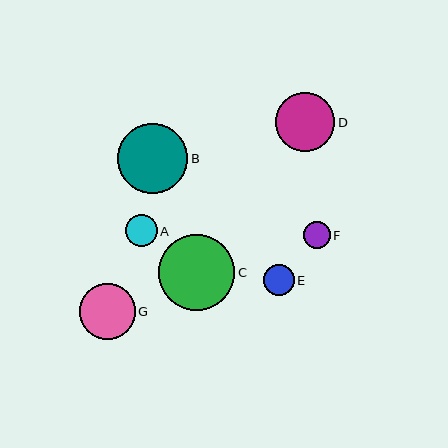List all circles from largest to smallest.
From largest to smallest: C, B, D, G, A, E, F.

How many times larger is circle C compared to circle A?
Circle C is approximately 2.4 times the size of circle A.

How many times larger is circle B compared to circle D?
Circle B is approximately 1.2 times the size of circle D.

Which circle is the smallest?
Circle F is the smallest with a size of approximately 27 pixels.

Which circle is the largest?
Circle C is the largest with a size of approximately 76 pixels.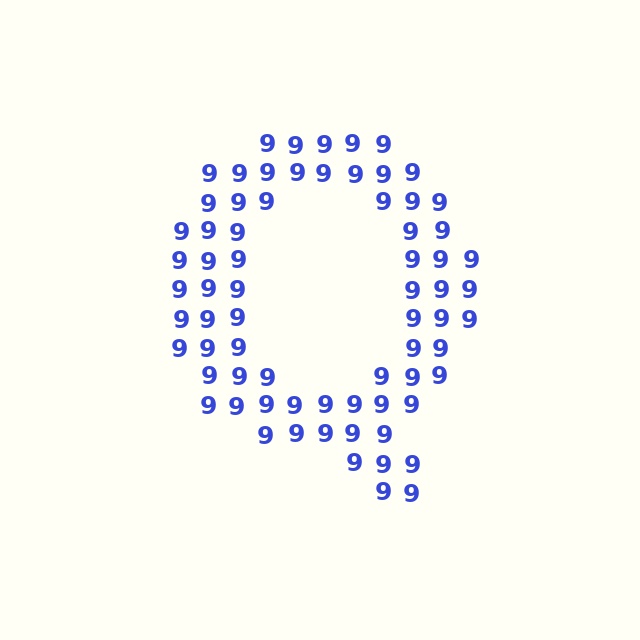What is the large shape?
The large shape is the letter Q.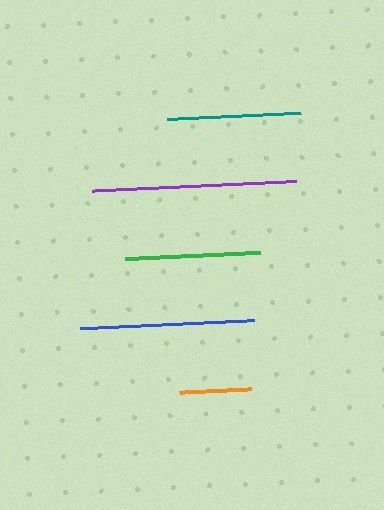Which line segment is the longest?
The purple line is the longest at approximately 204 pixels.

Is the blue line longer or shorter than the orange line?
The blue line is longer than the orange line.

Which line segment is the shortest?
The orange line is the shortest at approximately 72 pixels.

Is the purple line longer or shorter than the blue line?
The purple line is longer than the blue line.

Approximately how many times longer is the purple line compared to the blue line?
The purple line is approximately 1.2 times the length of the blue line.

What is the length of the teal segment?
The teal segment is approximately 135 pixels long.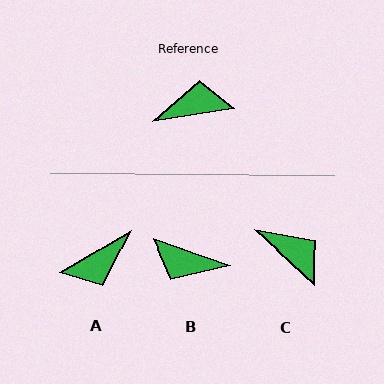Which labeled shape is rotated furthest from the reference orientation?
A, about 158 degrees away.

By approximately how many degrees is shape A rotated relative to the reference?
Approximately 158 degrees clockwise.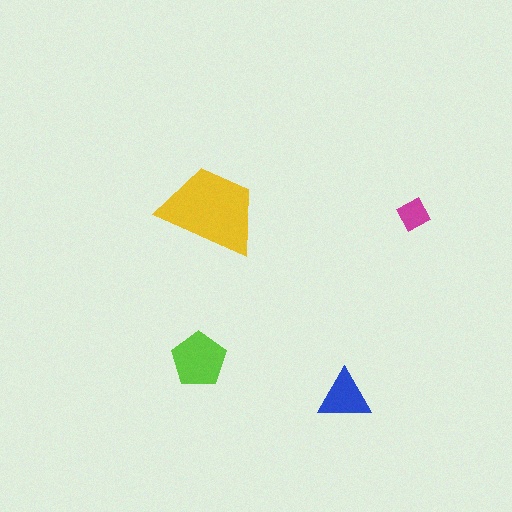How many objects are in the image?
There are 4 objects in the image.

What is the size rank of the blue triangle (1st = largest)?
3rd.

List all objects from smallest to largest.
The magenta square, the blue triangle, the lime pentagon, the yellow trapezoid.